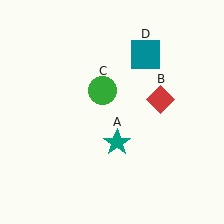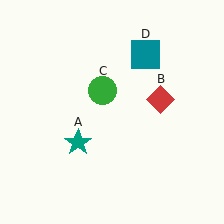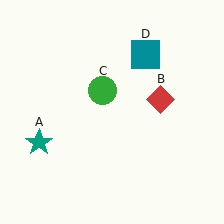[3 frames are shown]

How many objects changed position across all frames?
1 object changed position: teal star (object A).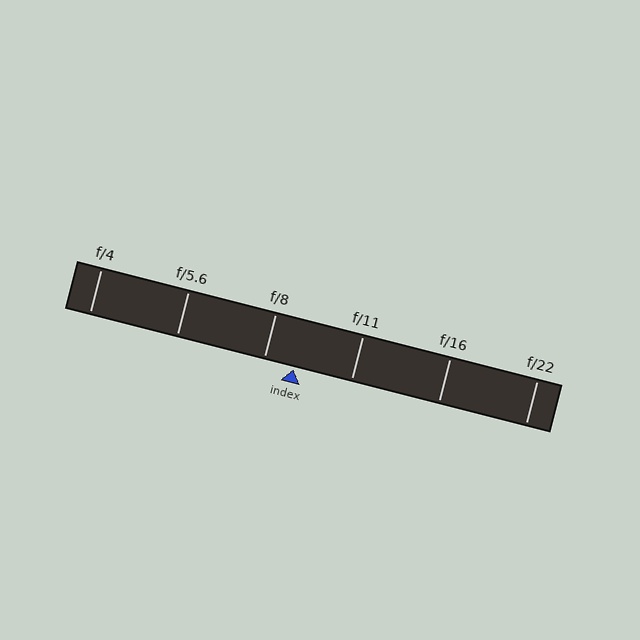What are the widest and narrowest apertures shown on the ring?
The widest aperture shown is f/4 and the narrowest is f/22.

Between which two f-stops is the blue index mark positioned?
The index mark is between f/8 and f/11.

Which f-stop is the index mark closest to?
The index mark is closest to f/8.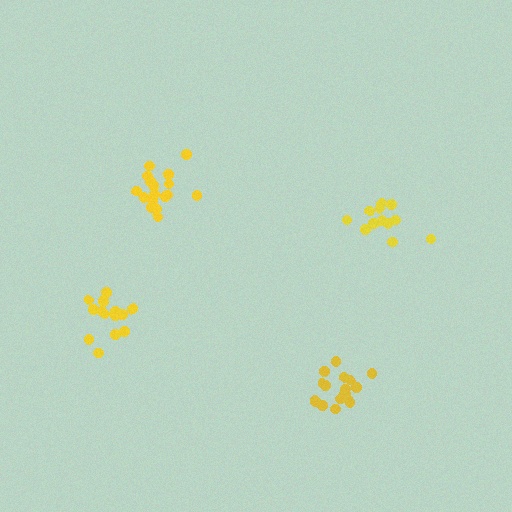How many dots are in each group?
Group 1: 18 dots, Group 2: 14 dots, Group 3: 18 dots, Group 4: 12 dots (62 total).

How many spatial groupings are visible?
There are 4 spatial groupings.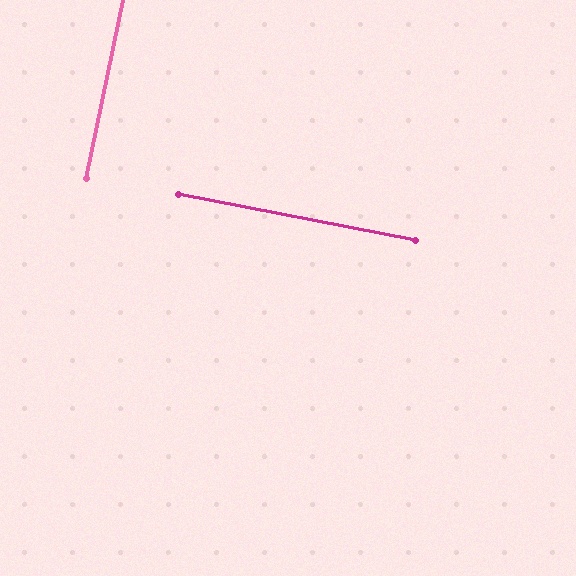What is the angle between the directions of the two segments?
Approximately 89 degrees.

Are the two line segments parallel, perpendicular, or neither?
Perpendicular — they meet at approximately 89°.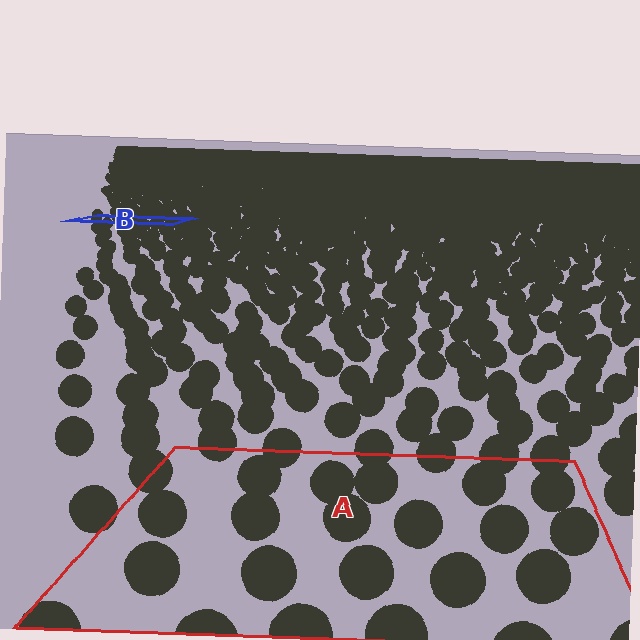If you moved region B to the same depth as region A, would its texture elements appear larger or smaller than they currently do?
They would appear larger. At a closer depth, the same texture elements are projected at a bigger on-screen size.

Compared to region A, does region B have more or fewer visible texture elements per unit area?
Region B has more texture elements per unit area — they are packed more densely because it is farther away.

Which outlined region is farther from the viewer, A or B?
Region B is farther from the viewer — the texture elements inside it appear smaller and more densely packed.